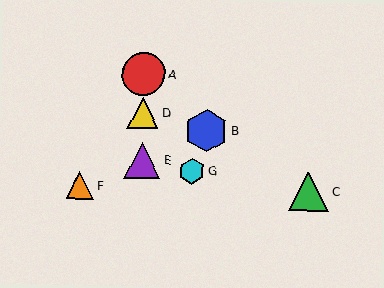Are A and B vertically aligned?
No, A is at x≈144 and B is at x≈206.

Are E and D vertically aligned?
Yes, both are at x≈142.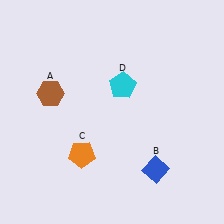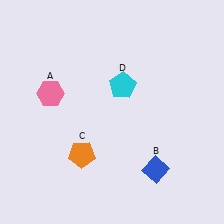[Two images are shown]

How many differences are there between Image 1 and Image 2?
There is 1 difference between the two images.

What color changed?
The hexagon (A) changed from brown in Image 1 to pink in Image 2.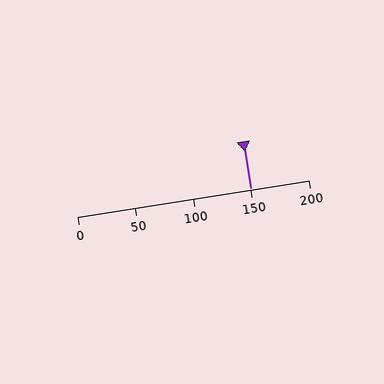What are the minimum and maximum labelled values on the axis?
The axis runs from 0 to 200.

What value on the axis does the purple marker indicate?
The marker indicates approximately 150.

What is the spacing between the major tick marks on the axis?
The major ticks are spaced 50 apart.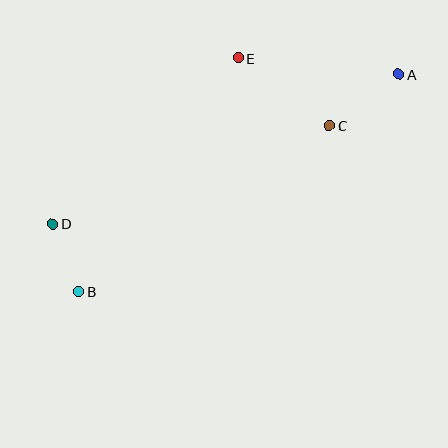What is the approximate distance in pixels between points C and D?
The distance between C and D is approximately 294 pixels.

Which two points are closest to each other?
Points B and D are closest to each other.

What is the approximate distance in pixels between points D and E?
The distance between D and E is approximately 249 pixels.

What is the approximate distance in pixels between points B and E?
The distance between B and E is approximately 283 pixels.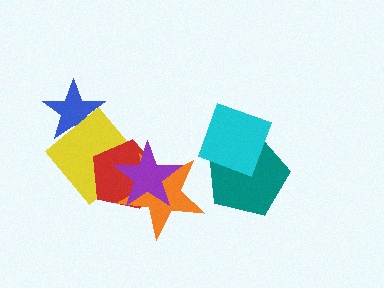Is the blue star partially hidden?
Yes, it is partially covered by another shape.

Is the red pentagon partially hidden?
Yes, it is partially covered by another shape.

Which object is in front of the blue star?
The yellow diamond is in front of the blue star.